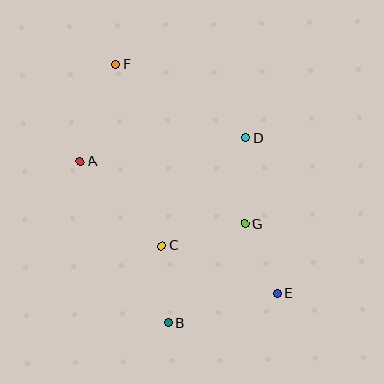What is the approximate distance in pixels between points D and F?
The distance between D and F is approximately 149 pixels.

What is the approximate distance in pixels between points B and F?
The distance between B and F is approximately 264 pixels.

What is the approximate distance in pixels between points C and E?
The distance between C and E is approximately 124 pixels.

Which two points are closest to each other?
Points E and G are closest to each other.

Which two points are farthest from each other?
Points E and F are farthest from each other.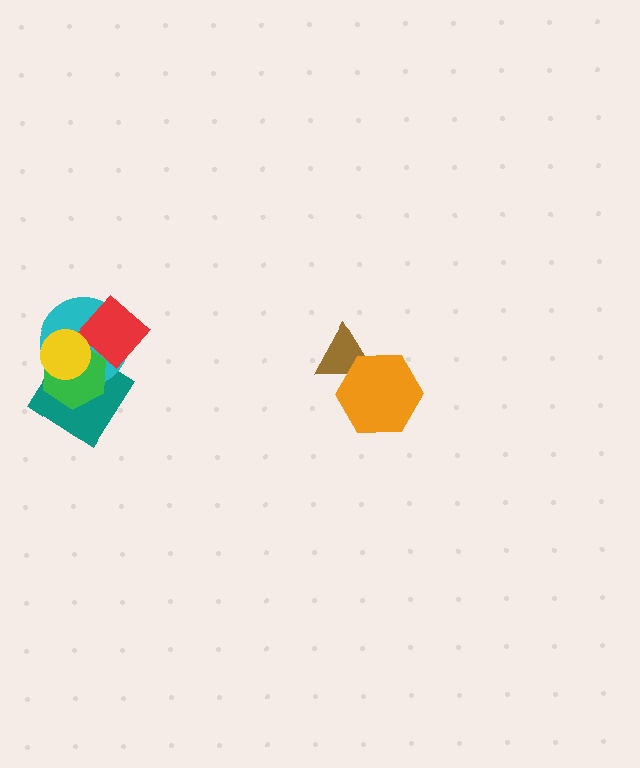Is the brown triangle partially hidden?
Yes, it is partially covered by another shape.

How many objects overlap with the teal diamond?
3 objects overlap with the teal diamond.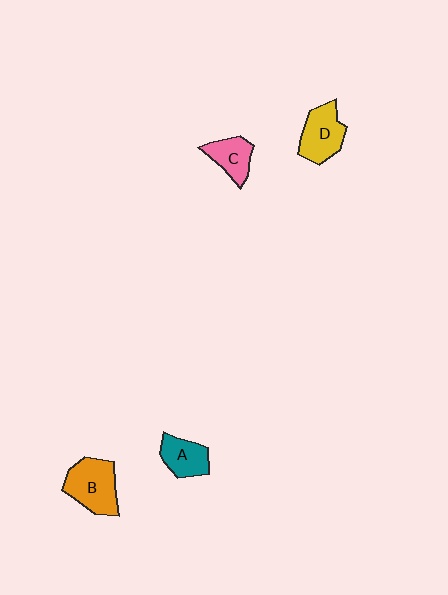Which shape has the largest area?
Shape B (orange).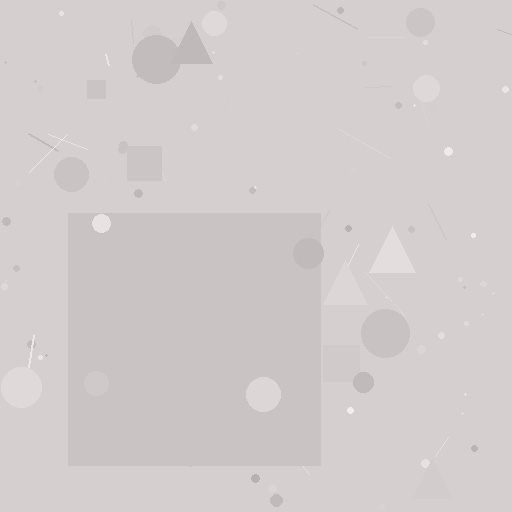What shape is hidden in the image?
A square is hidden in the image.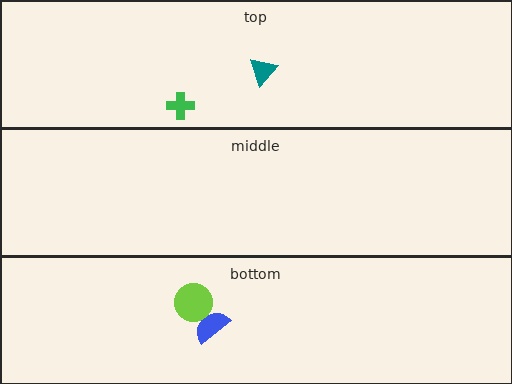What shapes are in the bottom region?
The blue semicircle, the lime circle.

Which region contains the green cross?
The top region.